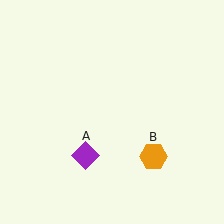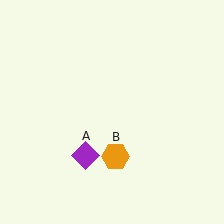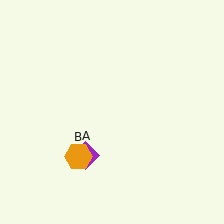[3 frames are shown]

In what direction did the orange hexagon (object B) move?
The orange hexagon (object B) moved left.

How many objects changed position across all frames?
1 object changed position: orange hexagon (object B).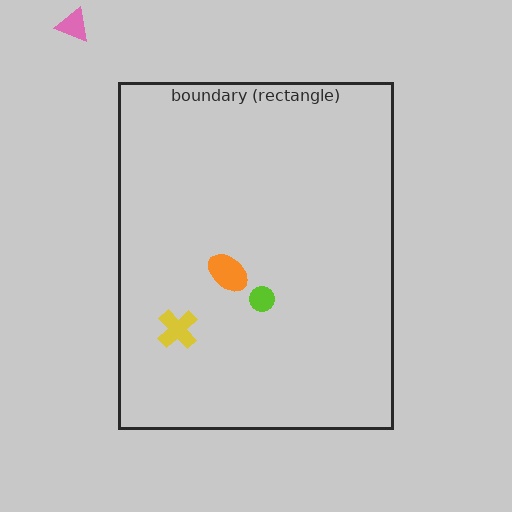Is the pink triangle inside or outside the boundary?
Outside.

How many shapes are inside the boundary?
3 inside, 1 outside.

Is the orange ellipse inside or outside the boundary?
Inside.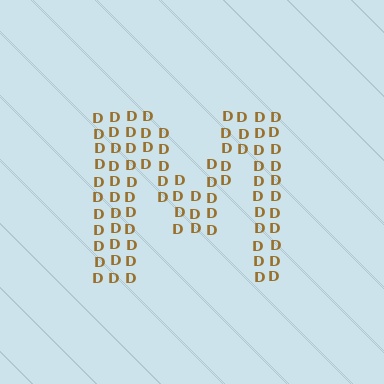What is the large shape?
The large shape is the letter M.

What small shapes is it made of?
It is made of small letter D's.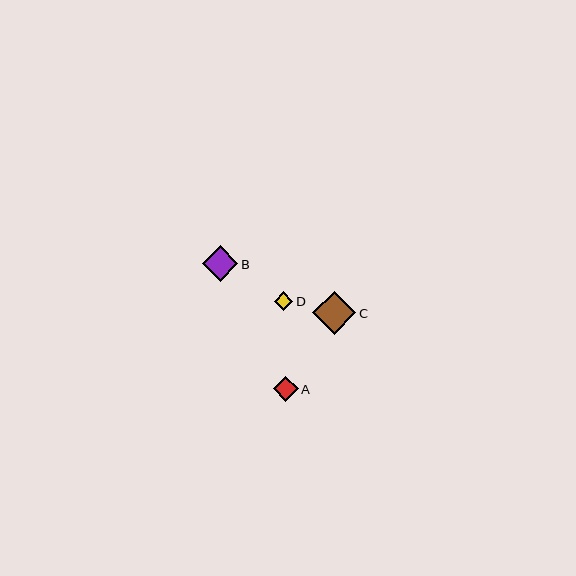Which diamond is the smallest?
Diamond D is the smallest with a size of approximately 18 pixels.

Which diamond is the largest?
Diamond C is the largest with a size of approximately 43 pixels.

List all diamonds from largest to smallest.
From largest to smallest: C, B, A, D.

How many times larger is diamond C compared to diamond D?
Diamond C is approximately 2.3 times the size of diamond D.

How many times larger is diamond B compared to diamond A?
Diamond B is approximately 1.4 times the size of diamond A.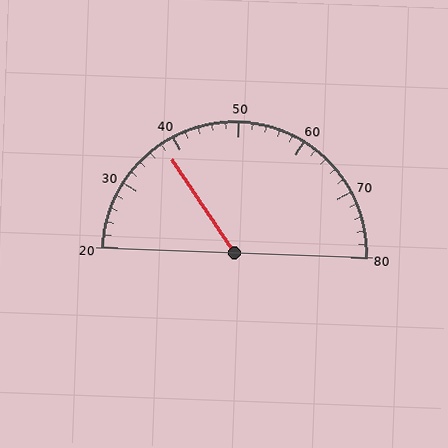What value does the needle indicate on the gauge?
The needle indicates approximately 38.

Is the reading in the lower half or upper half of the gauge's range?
The reading is in the lower half of the range (20 to 80).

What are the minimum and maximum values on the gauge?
The gauge ranges from 20 to 80.